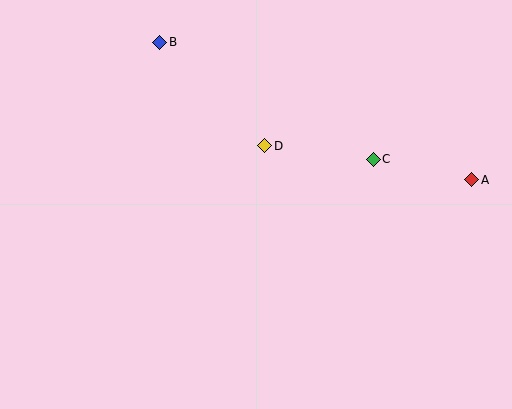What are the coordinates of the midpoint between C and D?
The midpoint between C and D is at (319, 152).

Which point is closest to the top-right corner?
Point A is closest to the top-right corner.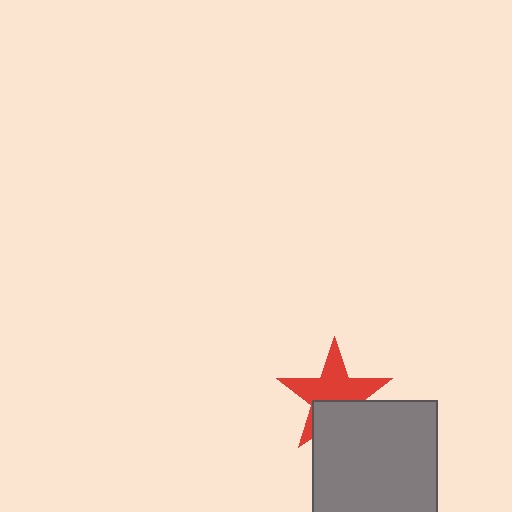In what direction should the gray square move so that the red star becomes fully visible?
The gray square should move down. That is the shortest direction to clear the overlap and leave the red star fully visible.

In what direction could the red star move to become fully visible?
The red star could move up. That would shift it out from behind the gray square entirely.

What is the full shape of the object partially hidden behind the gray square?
The partially hidden object is a red star.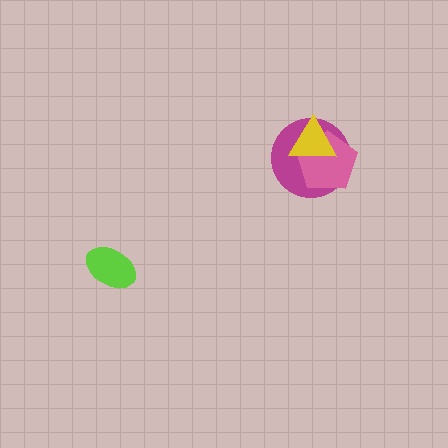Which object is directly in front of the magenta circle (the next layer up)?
The pink pentagon is directly in front of the magenta circle.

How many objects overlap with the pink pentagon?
2 objects overlap with the pink pentagon.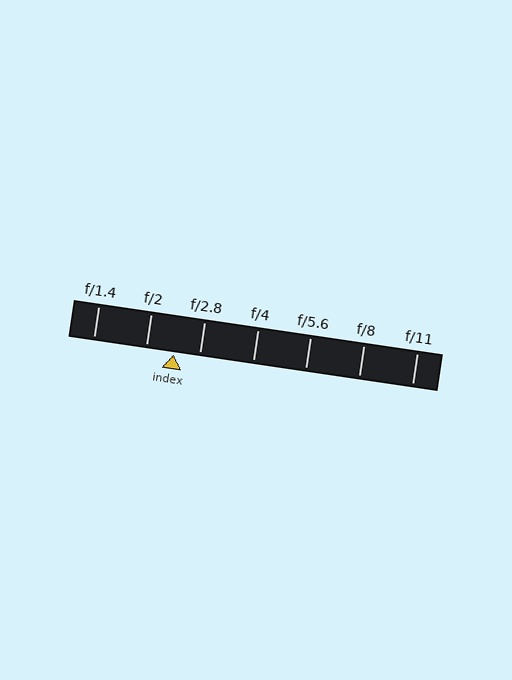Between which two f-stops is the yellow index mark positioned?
The index mark is between f/2 and f/2.8.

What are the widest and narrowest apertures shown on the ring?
The widest aperture shown is f/1.4 and the narrowest is f/11.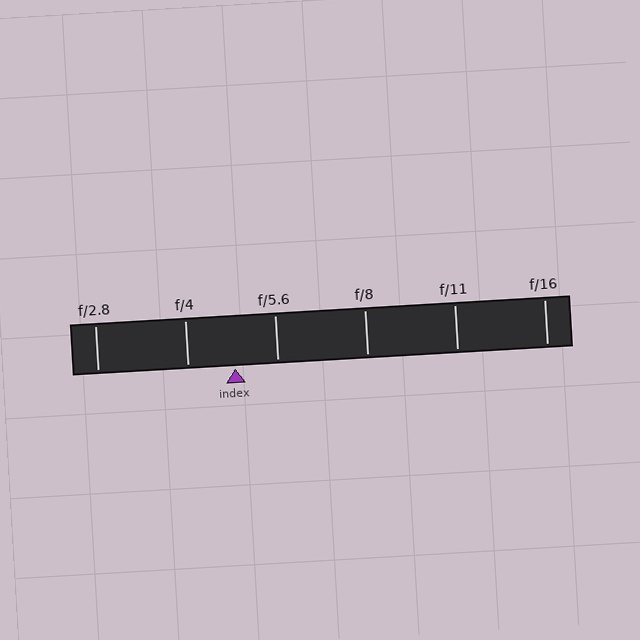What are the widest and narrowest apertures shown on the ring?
The widest aperture shown is f/2.8 and the narrowest is f/16.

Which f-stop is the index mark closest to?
The index mark is closest to f/5.6.